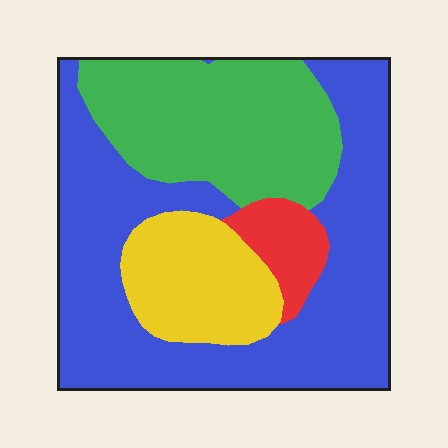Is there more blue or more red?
Blue.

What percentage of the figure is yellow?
Yellow takes up about one sixth (1/6) of the figure.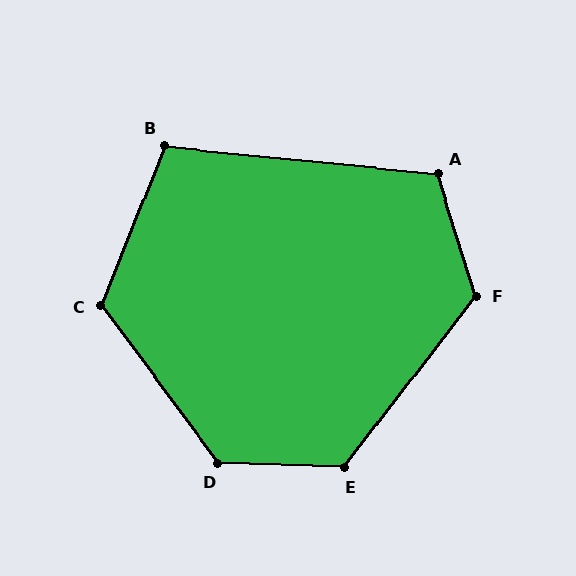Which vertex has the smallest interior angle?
B, at approximately 106 degrees.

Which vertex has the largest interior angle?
D, at approximately 129 degrees.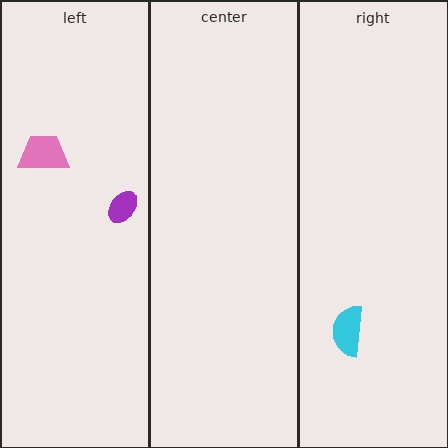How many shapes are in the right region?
1.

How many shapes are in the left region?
2.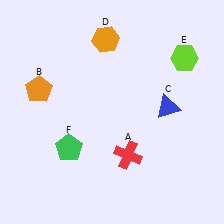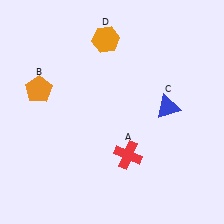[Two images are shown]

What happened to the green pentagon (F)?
The green pentagon (F) was removed in Image 2. It was in the bottom-left area of Image 1.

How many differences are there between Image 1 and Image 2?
There are 2 differences between the two images.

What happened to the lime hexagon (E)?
The lime hexagon (E) was removed in Image 2. It was in the top-right area of Image 1.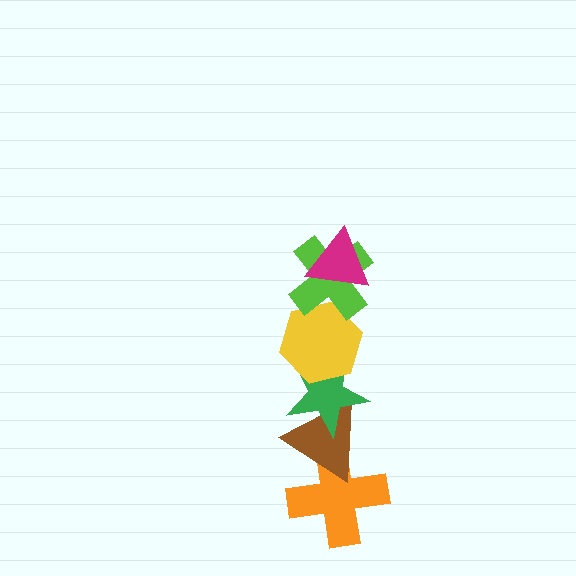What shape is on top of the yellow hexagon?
The lime cross is on top of the yellow hexagon.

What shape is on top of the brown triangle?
The green star is on top of the brown triangle.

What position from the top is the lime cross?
The lime cross is 2nd from the top.